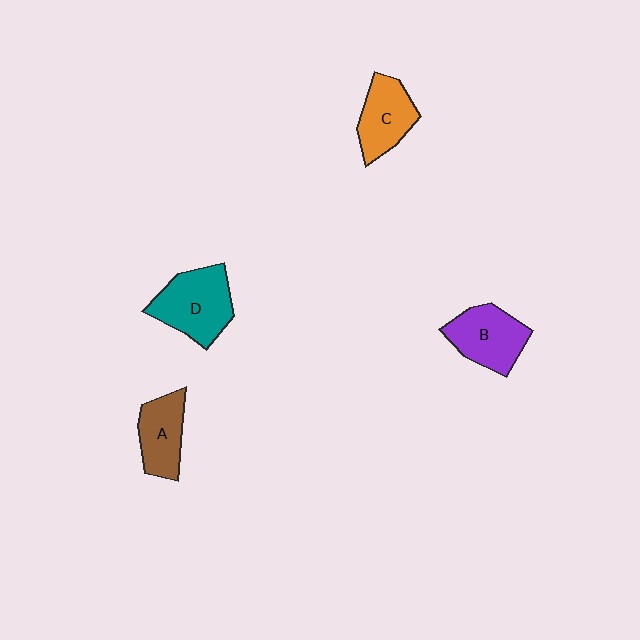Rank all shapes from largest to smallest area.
From largest to smallest: D (teal), B (purple), C (orange), A (brown).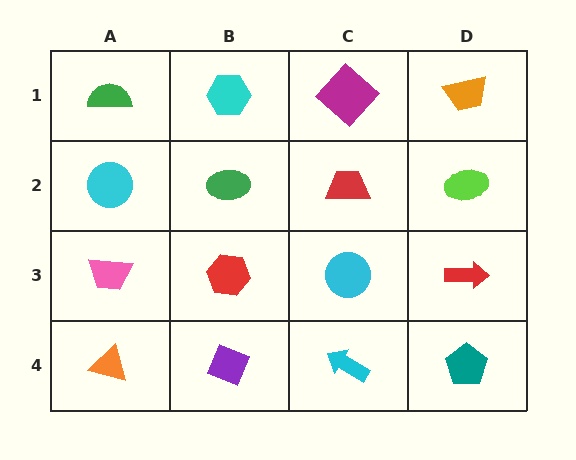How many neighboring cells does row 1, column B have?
3.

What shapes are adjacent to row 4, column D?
A red arrow (row 3, column D), a cyan arrow (row 4, column C).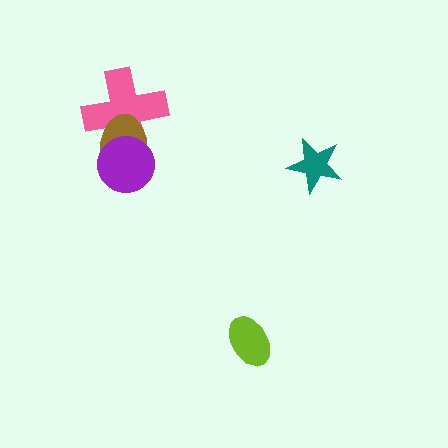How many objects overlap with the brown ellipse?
2 objects overlap with the brown ellipse.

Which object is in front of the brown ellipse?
The purple circle is in front of the brown ellipse.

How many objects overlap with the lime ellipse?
0 objects overlap with the lime ellipse.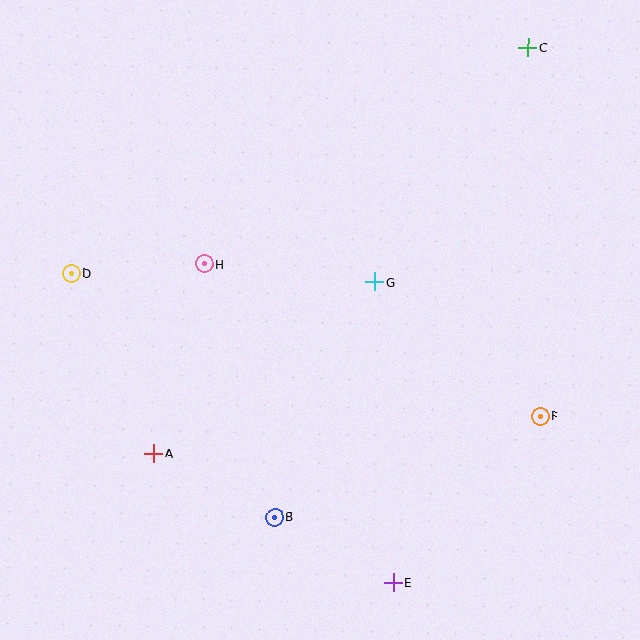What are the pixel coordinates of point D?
Point D is at (71, 273).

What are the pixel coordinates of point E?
Point E is at (393, 582).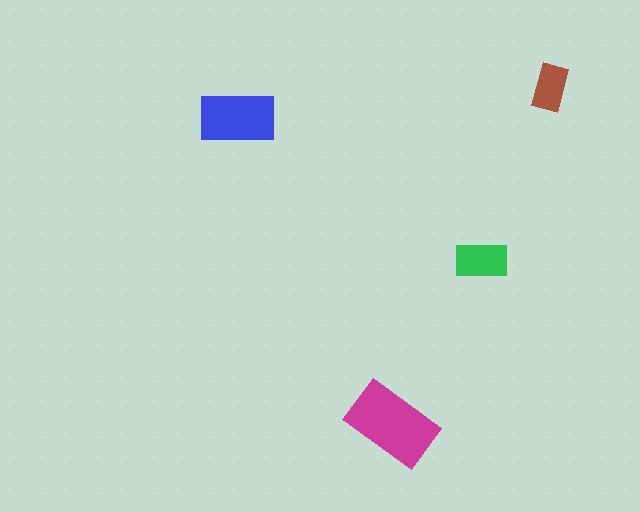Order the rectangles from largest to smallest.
the magenta one, the blue one, the green one, the brown one.